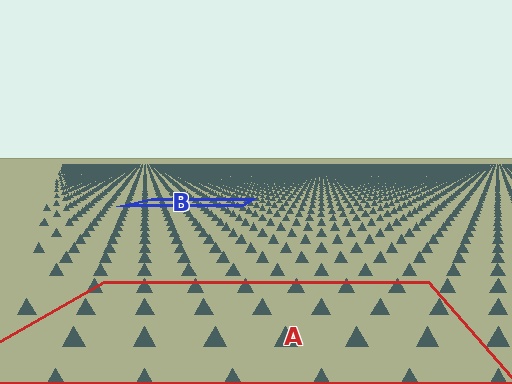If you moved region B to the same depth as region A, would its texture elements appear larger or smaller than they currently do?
They would appear larger. At a closer depth, the same texture elements are projected at a bigger on-screen size.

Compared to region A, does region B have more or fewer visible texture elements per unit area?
Region B has more texture elements per unit area — they are packed more densely because it is farther away.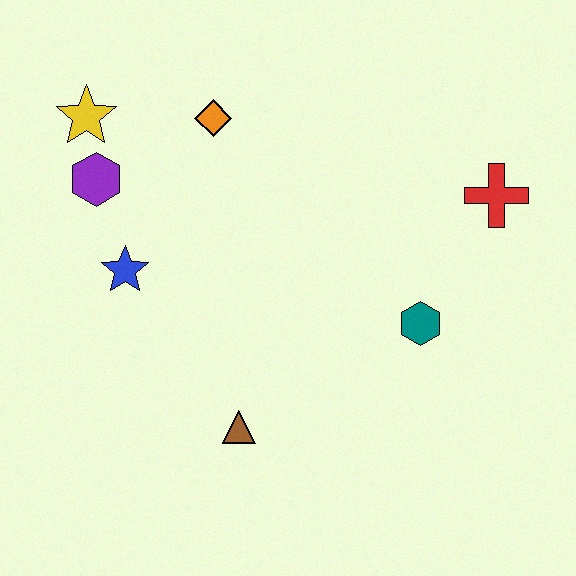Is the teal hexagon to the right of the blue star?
Yes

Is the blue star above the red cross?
No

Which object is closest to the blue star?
The purple hexagon is closest to the blue star.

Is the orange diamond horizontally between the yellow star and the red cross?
Yes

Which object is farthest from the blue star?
The red cross is farthest from the blue star.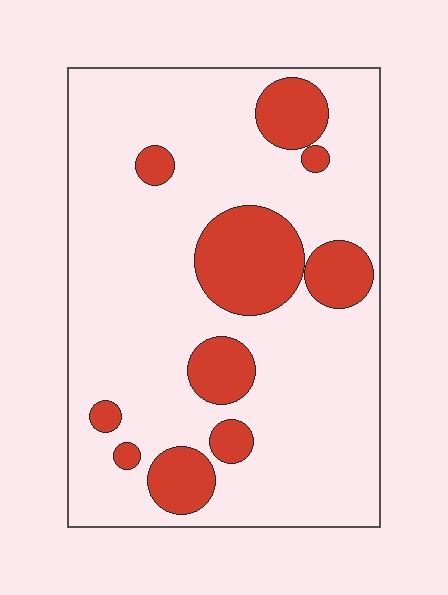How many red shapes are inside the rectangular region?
10.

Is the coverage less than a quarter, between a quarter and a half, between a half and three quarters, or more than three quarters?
Less than a quarter.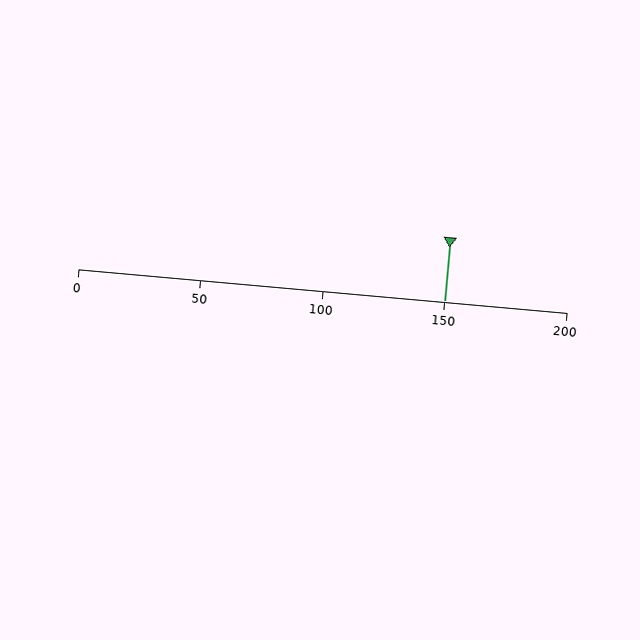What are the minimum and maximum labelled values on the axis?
The axis runs from 0 to 200.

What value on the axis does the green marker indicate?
The marker indicates approximately 150.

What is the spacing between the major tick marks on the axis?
The major ticks are spaced 50 apart.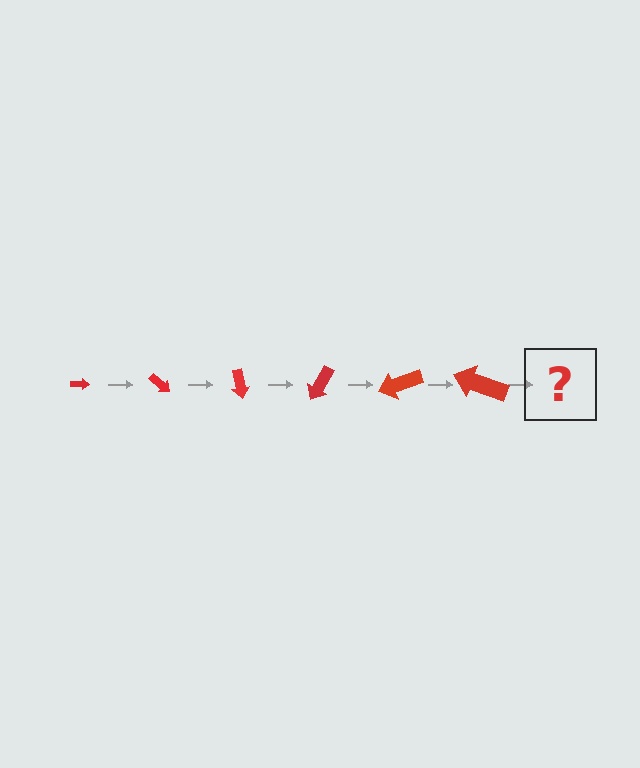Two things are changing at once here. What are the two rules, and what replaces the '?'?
The two rules are that the arrow grows larger each step and it rotates 40 degrees each step. The '?' should be an arrow, larger than the previous one and rotated 240 degrees from the start.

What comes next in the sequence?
The next element should be an arrow, larger than the previous one and rotated 240 degrees from the start.